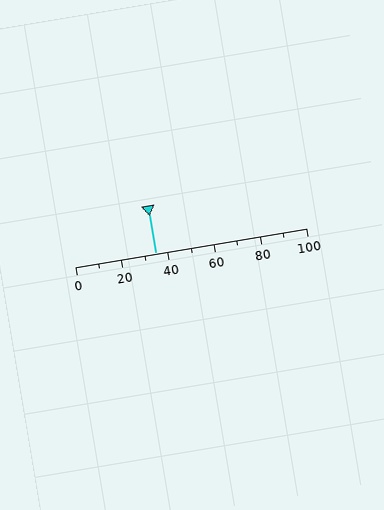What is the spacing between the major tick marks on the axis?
The major ticks are spaced 20 apart.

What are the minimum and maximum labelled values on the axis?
The axis runs from 0 to 100.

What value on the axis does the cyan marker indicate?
The marker indicates approximately 35.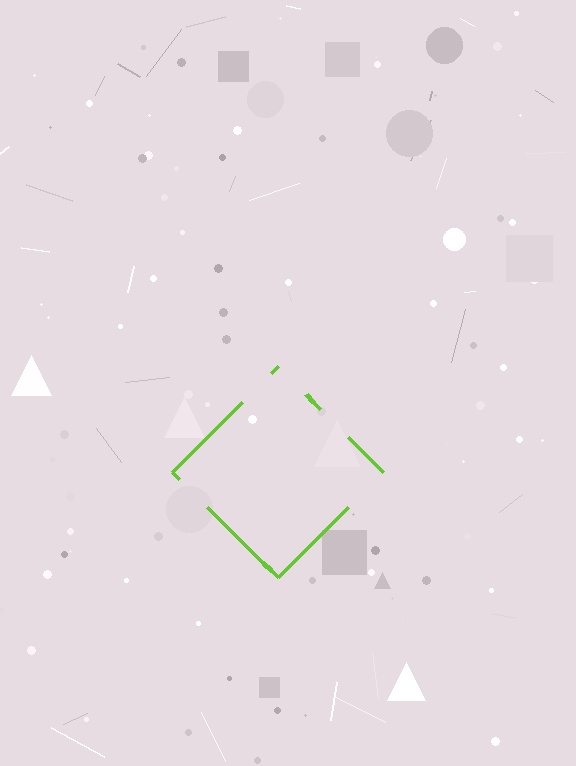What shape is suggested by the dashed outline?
The dashed outline suggests a diamond.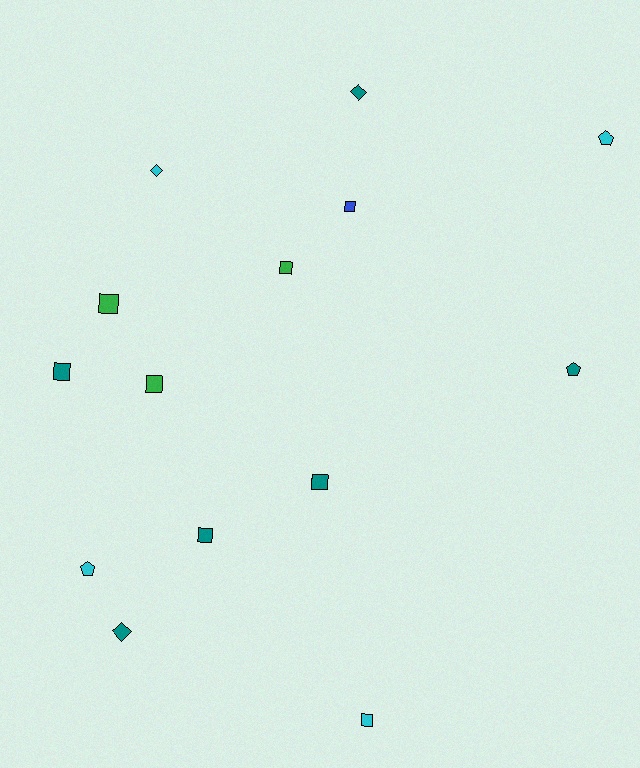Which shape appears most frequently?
Square, with 8 objects.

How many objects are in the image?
There are 14 objects.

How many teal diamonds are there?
There are 2 teal diamonds.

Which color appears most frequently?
Teal, with 6 objects.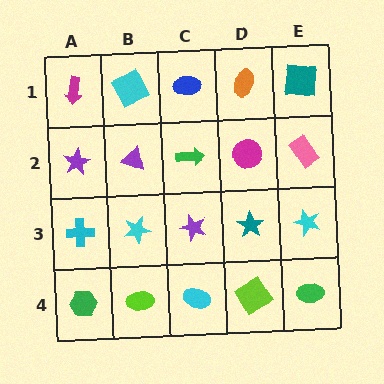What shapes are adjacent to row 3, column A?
A purple star (row 2, column A), a green hexagon (row 4, column A), a cyan star (row 3, column B).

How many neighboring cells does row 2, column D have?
4.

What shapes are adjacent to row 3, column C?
A green arrow (row 2, column C), a cyan ellipse (row 4, column C), a cyan star (row 3, column B), a teal star (row 3, column D).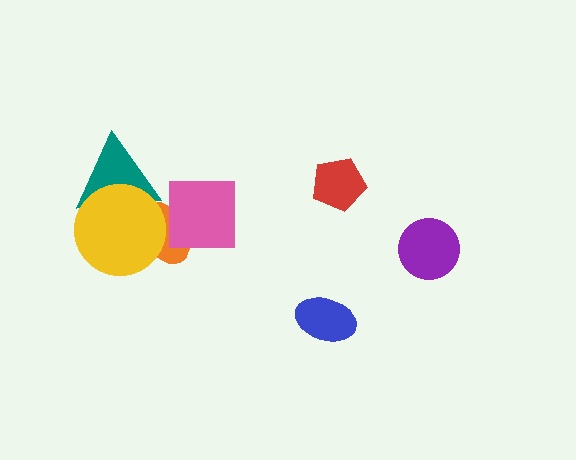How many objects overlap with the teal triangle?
2 objects overlap with the teal triangle.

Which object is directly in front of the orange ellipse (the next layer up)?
The teal triangle is directly in front of the orange ellipse.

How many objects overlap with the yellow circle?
2 objects overlap with the yellow circle.